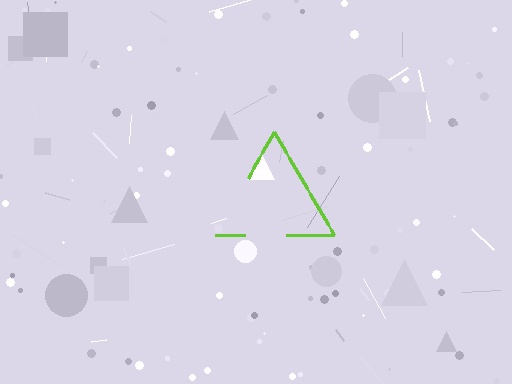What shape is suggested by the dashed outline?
The dashed outline suggests a triangle.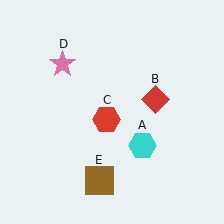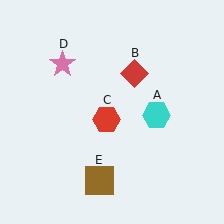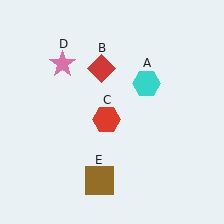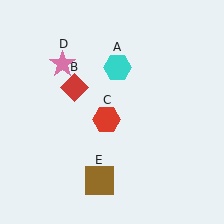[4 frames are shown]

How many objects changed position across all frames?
2 objects changed position: cyan hexagon (object A), red diamond (object B).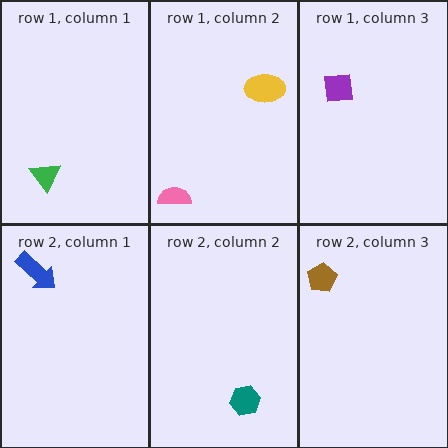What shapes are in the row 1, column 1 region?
The green triangle.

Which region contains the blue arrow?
The row 2, column 1 region.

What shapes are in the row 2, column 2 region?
The teal hexagon.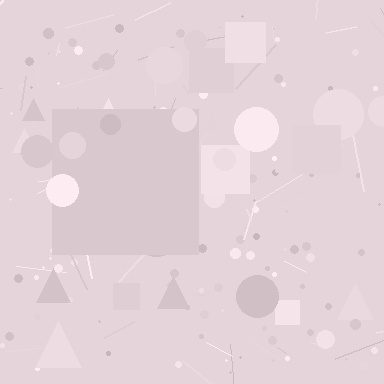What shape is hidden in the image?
A square is hidden in the image.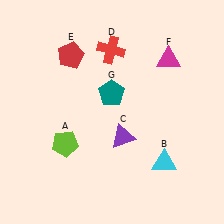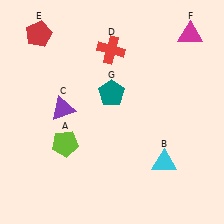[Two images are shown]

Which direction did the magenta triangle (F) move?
The magenta triangle (F) moved up.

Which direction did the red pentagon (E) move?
The red pentagon (E) moved left.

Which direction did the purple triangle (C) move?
The purple triangle (C) moved left.